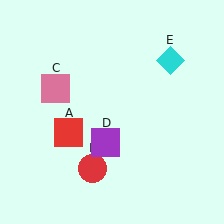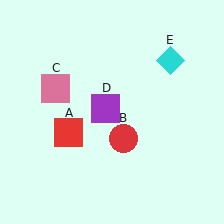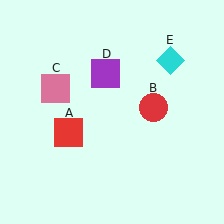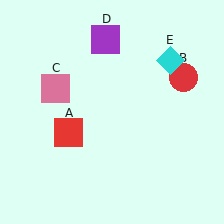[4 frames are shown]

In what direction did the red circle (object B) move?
The red circle (object B) moved up and to the right.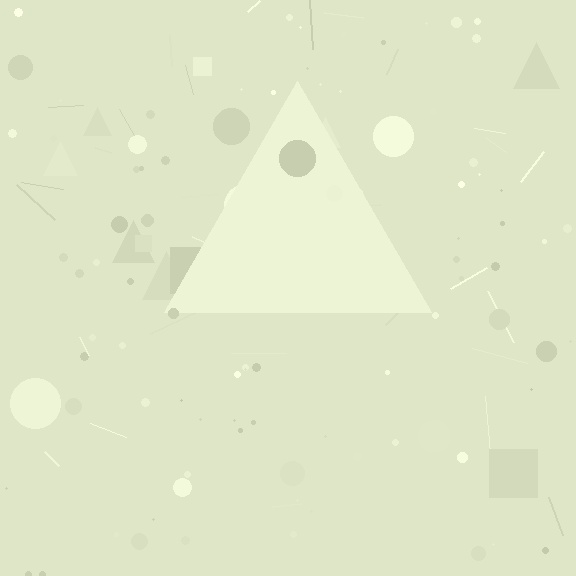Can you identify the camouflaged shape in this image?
The camouflaged shape is a triangle.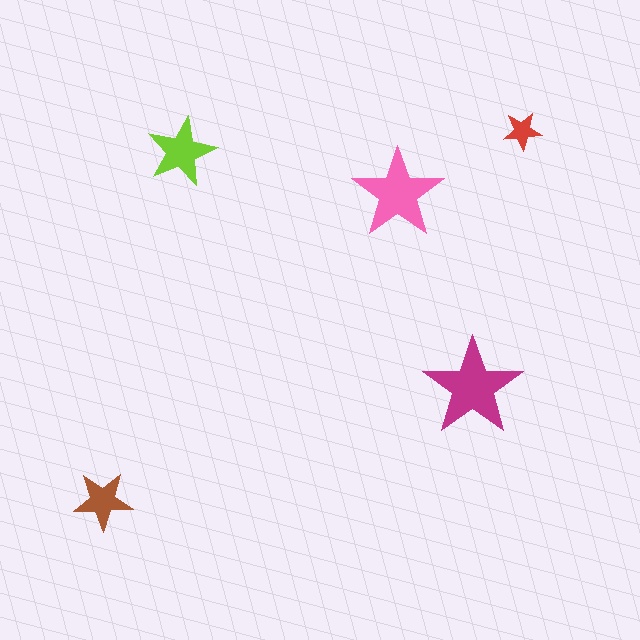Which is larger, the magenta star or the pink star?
The magenta one.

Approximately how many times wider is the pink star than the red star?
About 2.5 times wider.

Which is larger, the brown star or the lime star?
The lime one.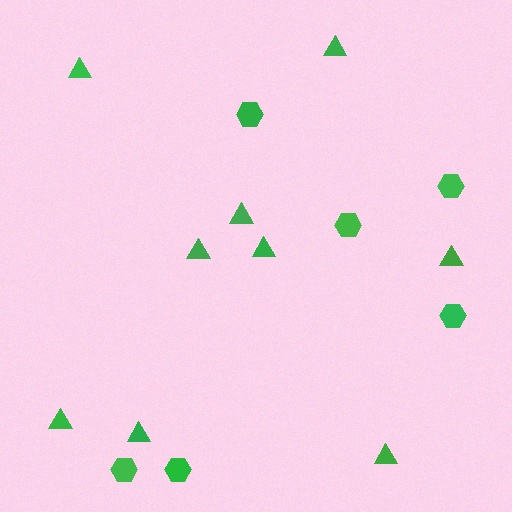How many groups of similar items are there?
There are 2 groups: one group of hexagons (6) and one group of triangles (9).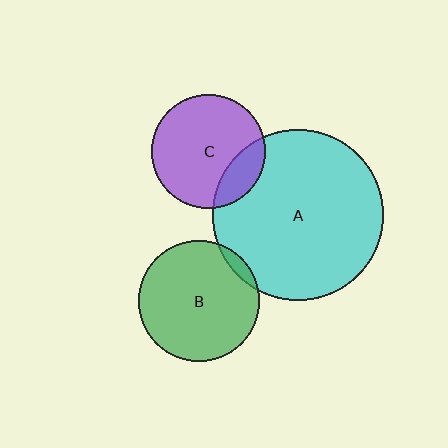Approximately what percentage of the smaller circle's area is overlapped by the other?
Approximately 5%.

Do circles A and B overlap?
Yes.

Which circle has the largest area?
Circle A (cyan).